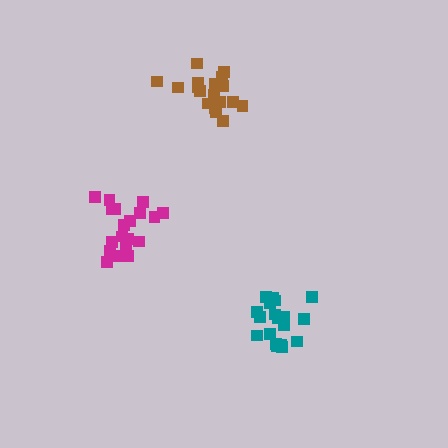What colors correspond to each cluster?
The clusters are colored: magenta, teal, brown.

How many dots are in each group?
Group 1: 19 dots, Group 2: 20 dots, Group 3: 21 dots (60 total).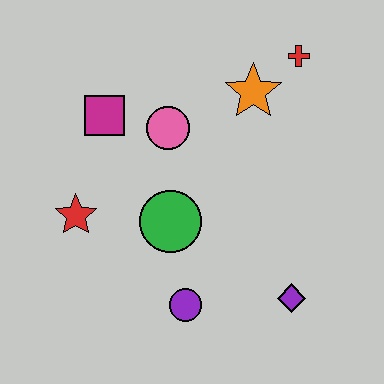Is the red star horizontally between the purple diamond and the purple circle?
No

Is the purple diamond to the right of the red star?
Yes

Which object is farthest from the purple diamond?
The magenta square is farthest from the purple diamond.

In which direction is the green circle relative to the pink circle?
The green circle is below the pink circle.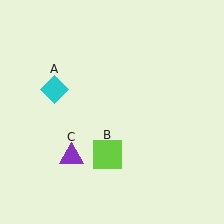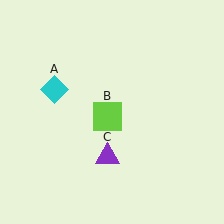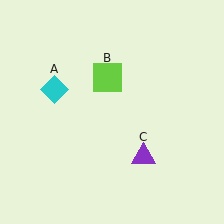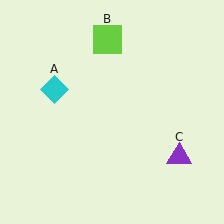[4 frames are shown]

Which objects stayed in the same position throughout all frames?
Cyan diamond (object A) remained stationary.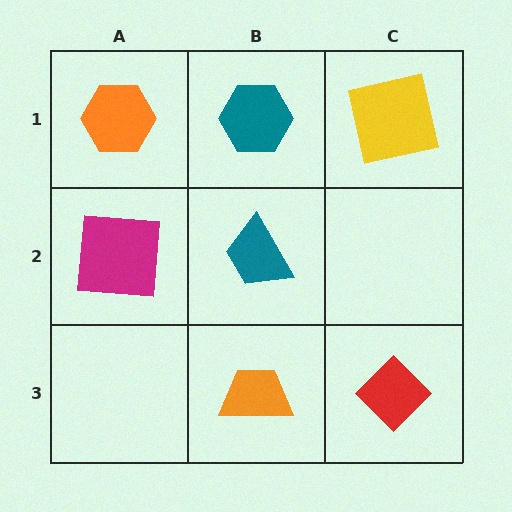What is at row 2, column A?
A magenta square.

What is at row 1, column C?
A yellow square.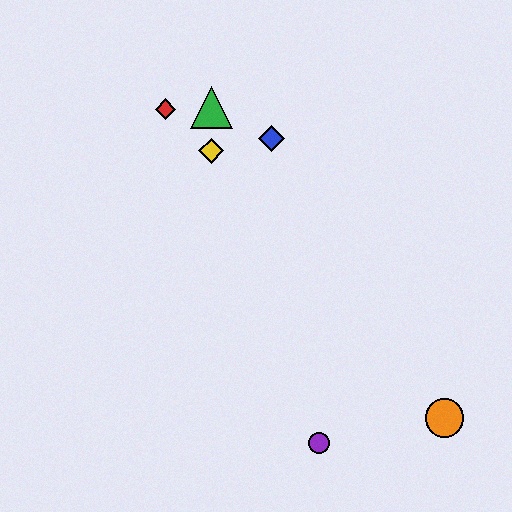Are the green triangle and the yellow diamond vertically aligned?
Yes, both are at x≈211.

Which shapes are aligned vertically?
The green triangle, the yellow diamond are aligned vertically.